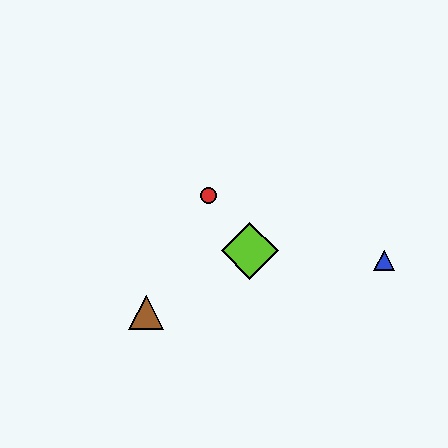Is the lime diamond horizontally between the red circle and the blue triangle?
Yes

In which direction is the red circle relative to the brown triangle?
The red circle is above the brown triangle.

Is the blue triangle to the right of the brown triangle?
Yes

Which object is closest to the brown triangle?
The lime diamond is closest to the brown triangle.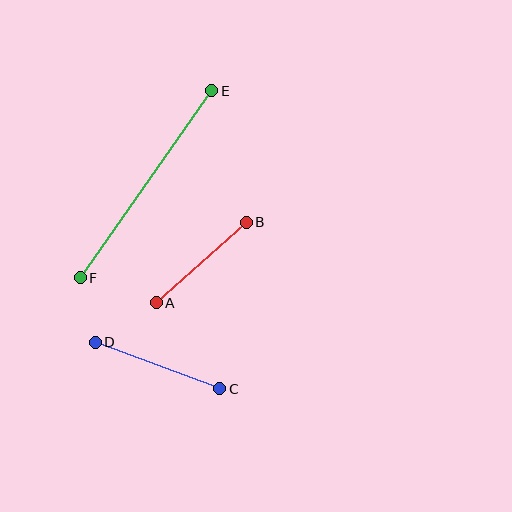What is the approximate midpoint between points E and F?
The midpoint is at approximately (146, 184) pixels.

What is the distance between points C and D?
The distance is approximately 133 pixels.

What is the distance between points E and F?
The distance is approximately 228 pixels.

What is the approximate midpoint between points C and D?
The midpoint is at approximately (157, 365) pixels.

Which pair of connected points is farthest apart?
Points E and F are farthest apart.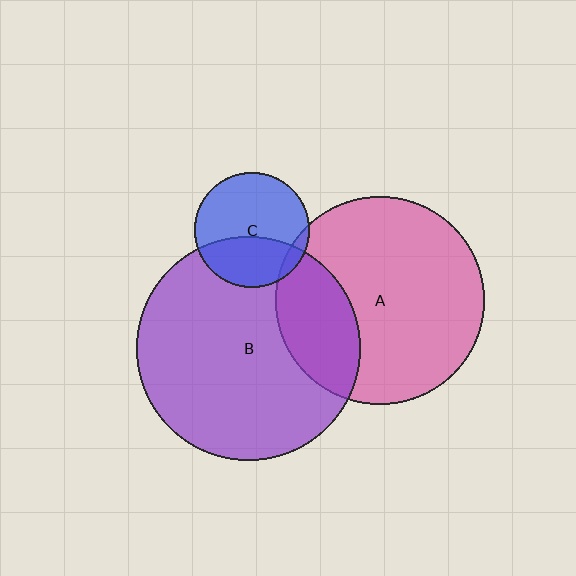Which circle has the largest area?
Circle B (purple).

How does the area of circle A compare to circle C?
Approximately 3.3 times.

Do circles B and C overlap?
Yes.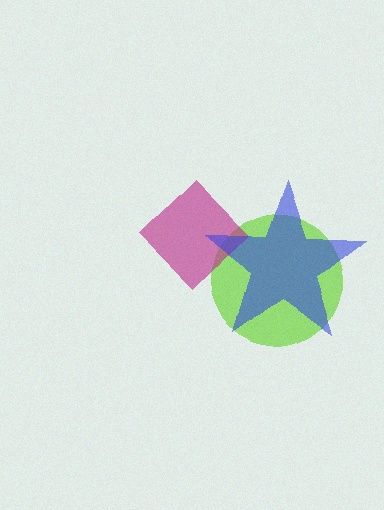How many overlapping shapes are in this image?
There are 3 overlapping shapes in the image.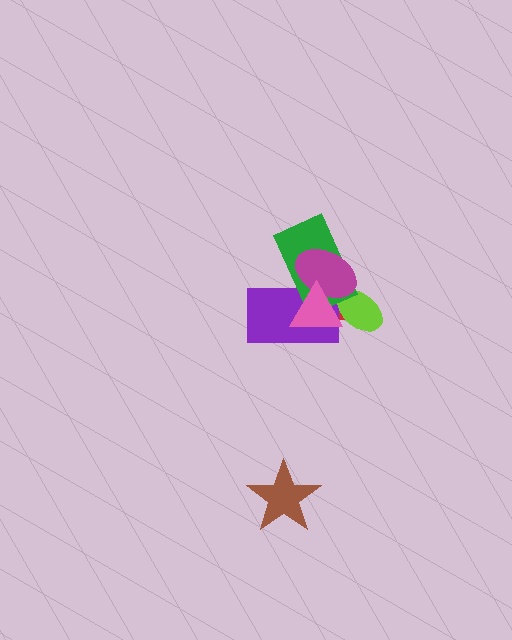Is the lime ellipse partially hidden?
Yes, it is partially covered by another shape.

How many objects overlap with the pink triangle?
5 objects overlap with the pink triangle.